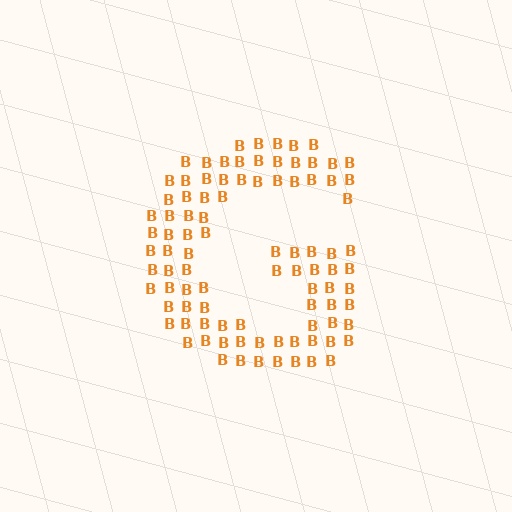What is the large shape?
The large shape is the letter G.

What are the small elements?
The small elements are letter B's.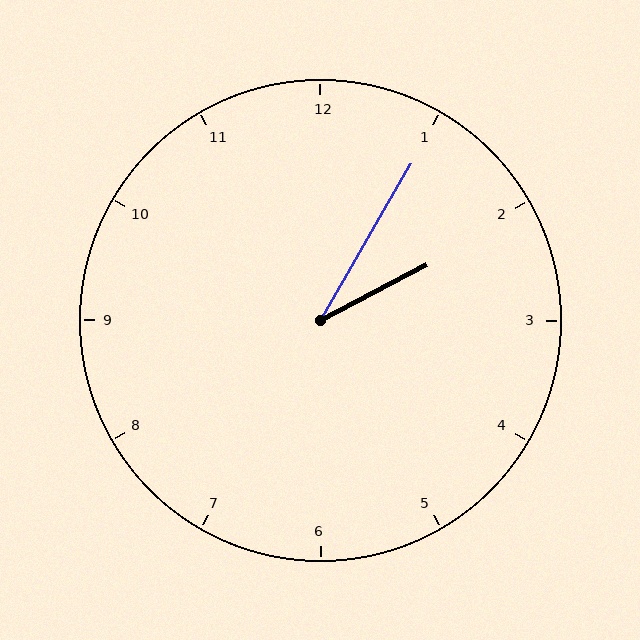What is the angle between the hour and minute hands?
Approximately 32 degrees.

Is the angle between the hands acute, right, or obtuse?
It is acute.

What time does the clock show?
2:05.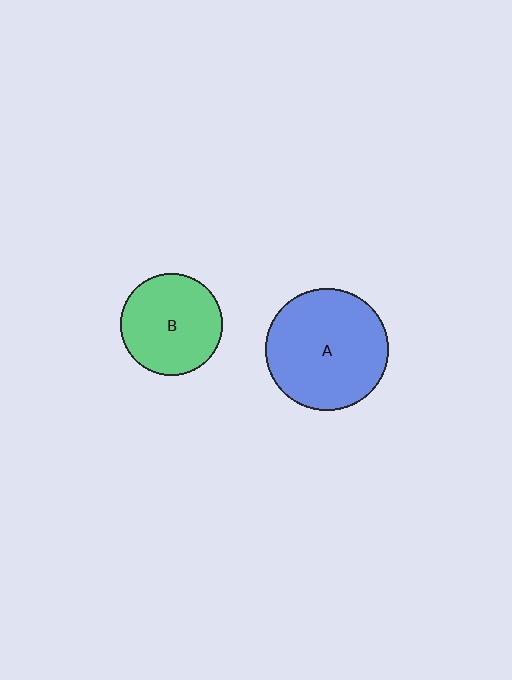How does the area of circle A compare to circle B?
Approximately 1.4 times.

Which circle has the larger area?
Circle A (blue).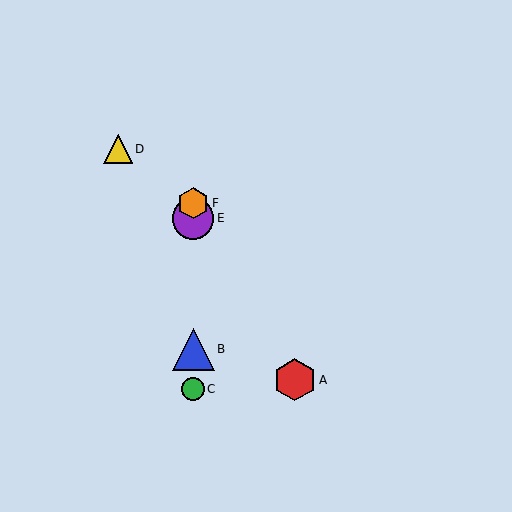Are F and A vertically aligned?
No, F is at x≈193 and A is at x≈295.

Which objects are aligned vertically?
Objects B, C, E, F are aligned vertically.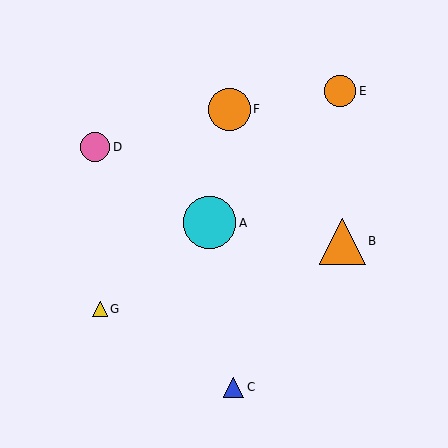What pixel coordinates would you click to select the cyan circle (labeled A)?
Click at (210, 223) to select the cyan circle A.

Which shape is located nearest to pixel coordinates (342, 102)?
The orange circle (labeled E) at (340, 91) is nearest to that location.